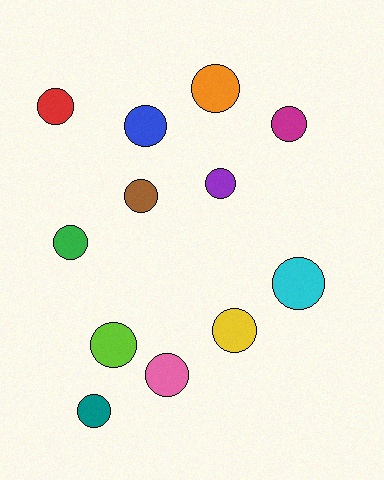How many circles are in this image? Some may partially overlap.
There are 12 circles.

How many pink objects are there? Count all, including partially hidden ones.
There is 1 pink object.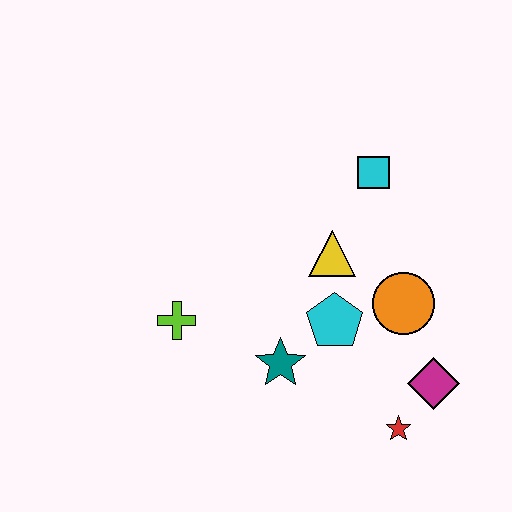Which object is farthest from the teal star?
The cyan square is farthest from the teal star.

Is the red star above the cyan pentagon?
No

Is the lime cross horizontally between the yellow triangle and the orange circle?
No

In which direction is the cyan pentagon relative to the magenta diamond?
The cyan pentagon is to the left of the magenta diamond.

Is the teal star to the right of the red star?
No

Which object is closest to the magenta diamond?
The red star is closest to the magenta diamond.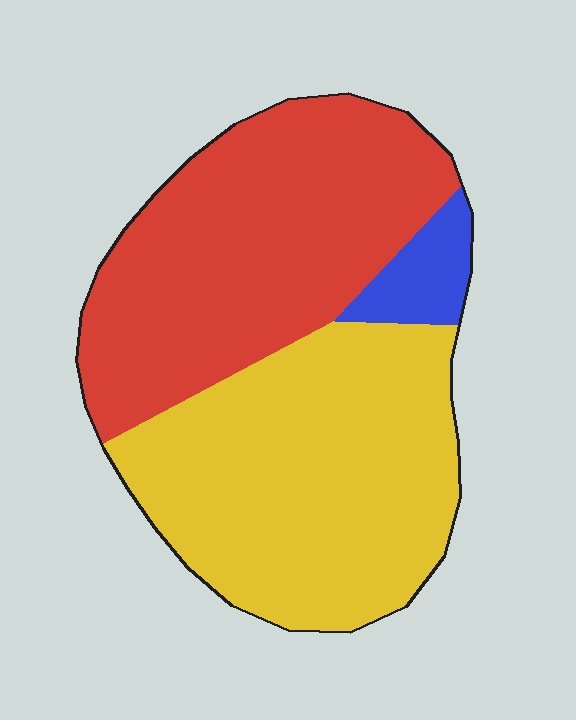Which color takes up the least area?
Blue, at roughly 5%.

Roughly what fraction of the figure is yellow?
Yellow takes up about one half (1/2) of the figure.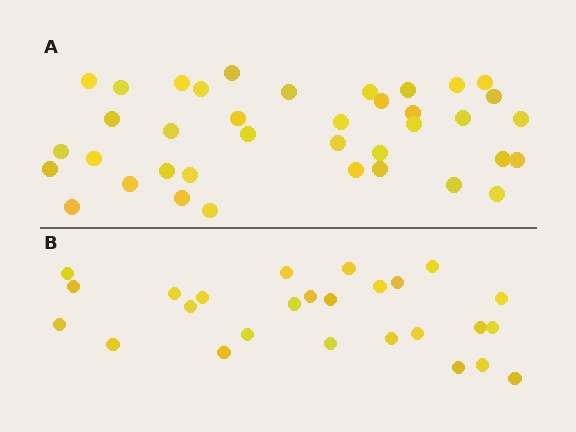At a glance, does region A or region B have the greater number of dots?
Region A (the top region) has more dots.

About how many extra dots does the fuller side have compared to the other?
Region A has roughly 12 or so more dots than region B.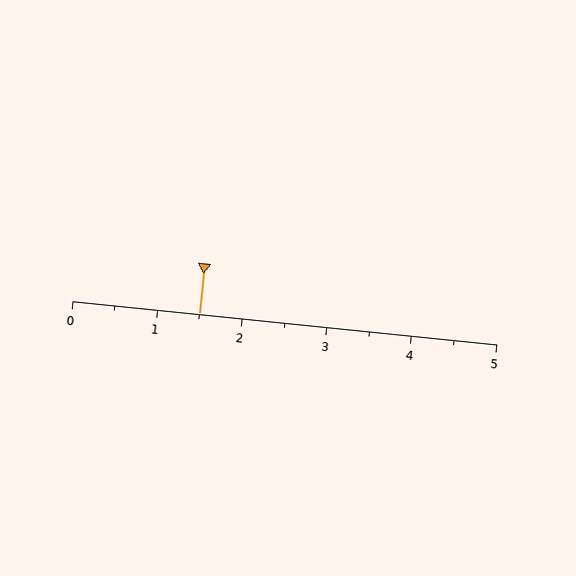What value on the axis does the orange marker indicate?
The marker indicates approximately 1.5.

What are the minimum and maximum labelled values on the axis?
The axis runs from 0 to 5.